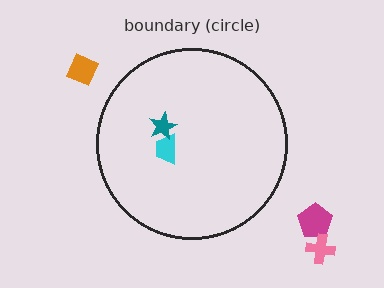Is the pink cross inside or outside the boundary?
Outside.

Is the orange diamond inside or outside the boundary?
Outside.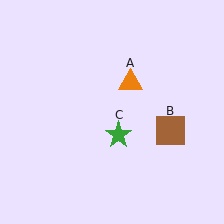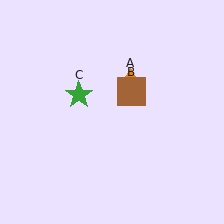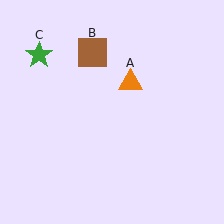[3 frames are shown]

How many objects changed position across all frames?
2 objects changed position: brown square (object B), green star (object C).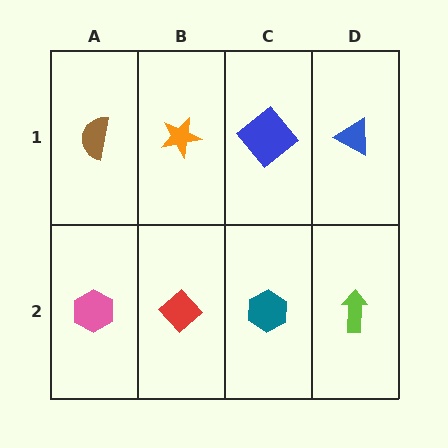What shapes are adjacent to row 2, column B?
An orange star (row 1, column B), a pink hexagon (row 2, column A), a teal hexagon (row 2, column C).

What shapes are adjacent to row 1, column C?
A teal hexagon (row 2, column C), an orange star (row 1, column B), a blue triangle (row 1, column D).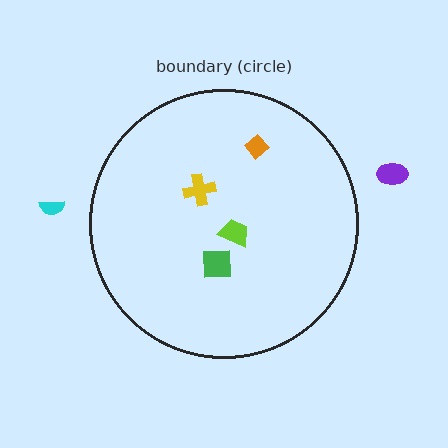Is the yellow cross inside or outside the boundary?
Inside.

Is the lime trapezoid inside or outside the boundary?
Inside.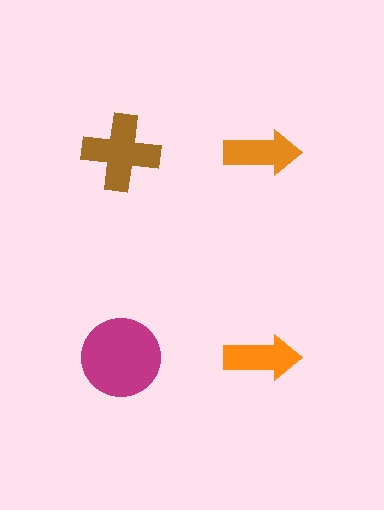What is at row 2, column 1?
A magenta circle.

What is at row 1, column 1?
A brown cross.